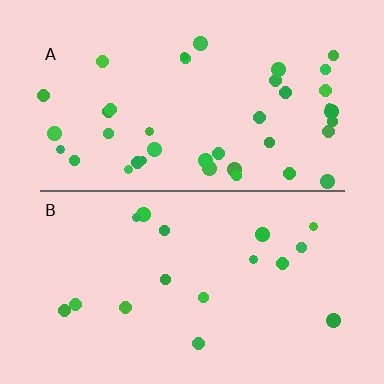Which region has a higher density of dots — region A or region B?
A (the top).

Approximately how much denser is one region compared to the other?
Approximately 2.4× — region A over region B.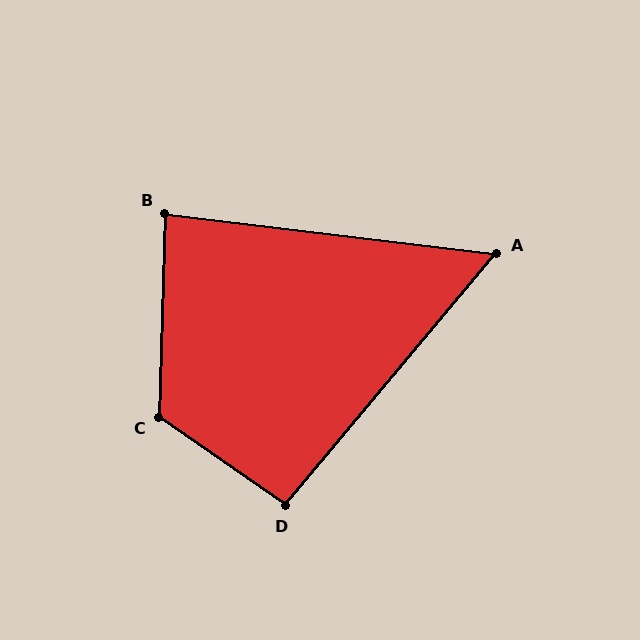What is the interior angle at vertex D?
Approximately 95 degrees (obtuse).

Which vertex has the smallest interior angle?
A, at approximately 57 degrees.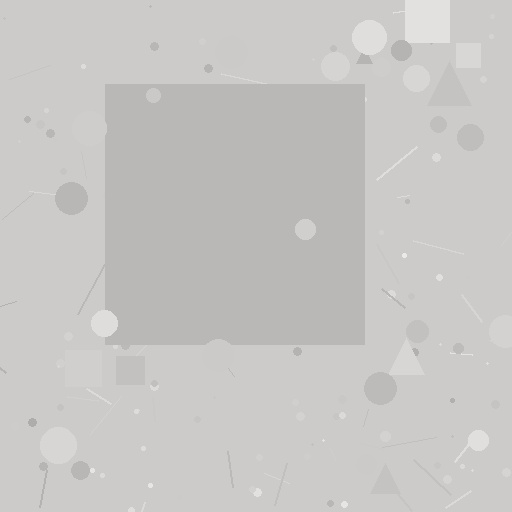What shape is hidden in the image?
A square is hidden in the image.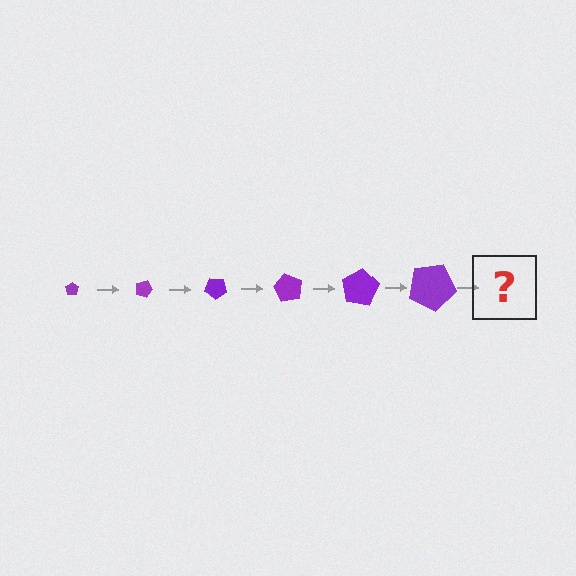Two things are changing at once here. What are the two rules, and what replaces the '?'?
The two rules are that the pentagon grows larger each step and it rotates 20 degrees each step. The '?' should be a pentagon, larger than the previous one and rotated 120 degrees from the start.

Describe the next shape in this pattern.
It should be a pentagon, larger than the previous one and rotated 120 degrees from the start.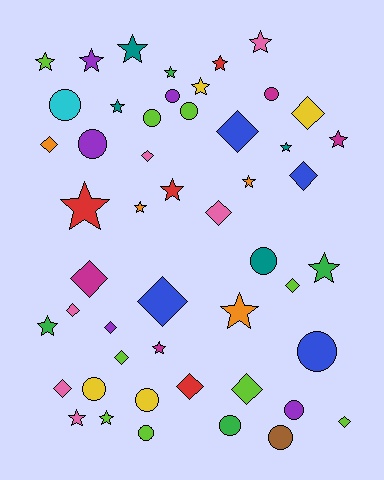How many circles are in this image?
There are 14 circles.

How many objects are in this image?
There are 50 objects.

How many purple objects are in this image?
There are 5 purple objects.